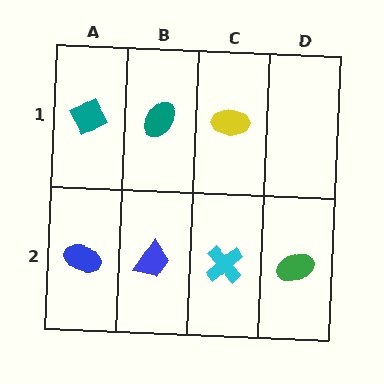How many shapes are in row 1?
3 shapes.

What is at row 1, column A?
A teal diamond.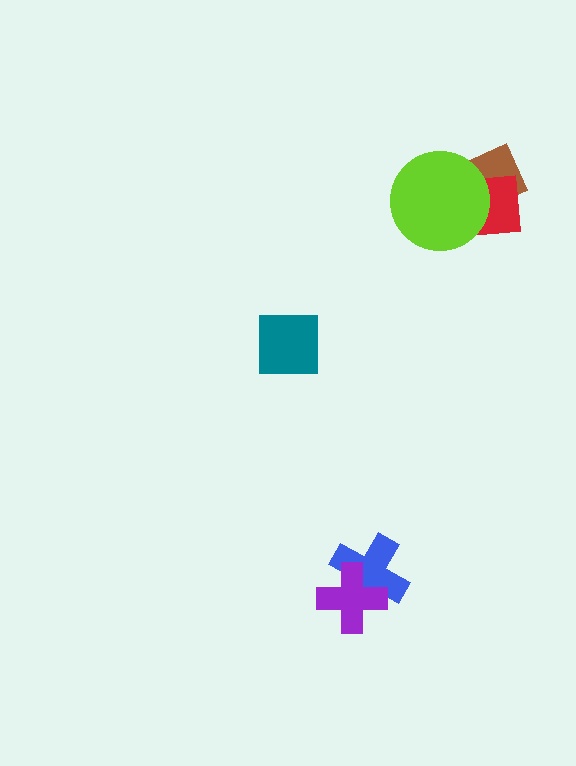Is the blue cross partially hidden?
Yes, it is partially covered by another shape.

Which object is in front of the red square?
The lime circle is in front of the red square.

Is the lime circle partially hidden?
No, no other shape covers it.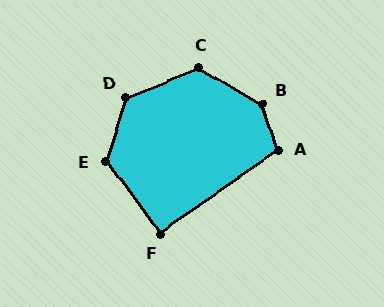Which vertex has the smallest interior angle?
F, at approximately 92 degrees.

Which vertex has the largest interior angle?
B, at approximately 138 degrees.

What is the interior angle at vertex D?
Approximately 130 degrees (obtuse).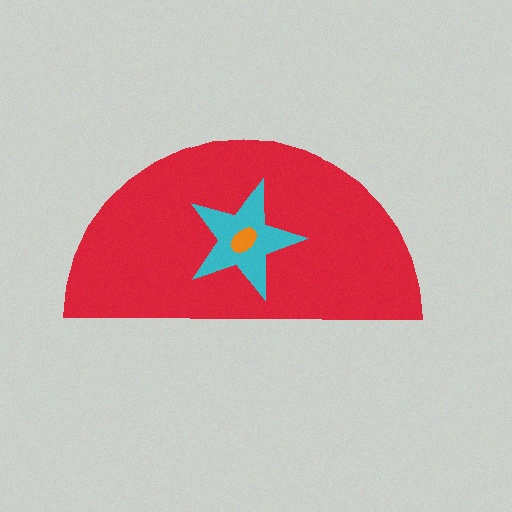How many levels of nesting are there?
3.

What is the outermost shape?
The red semicircle.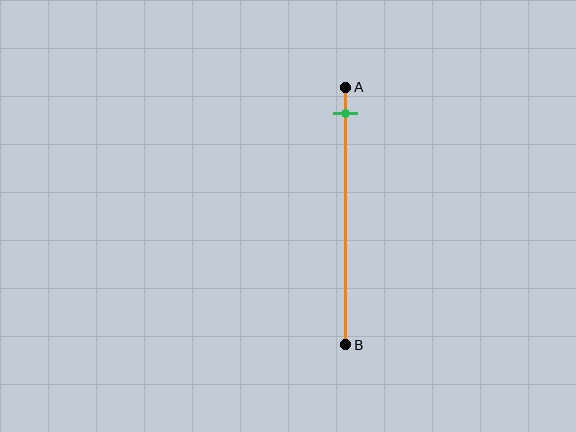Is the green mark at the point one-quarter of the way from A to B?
No, the mark is at about 10% from A, not at the 25% one-quarter point.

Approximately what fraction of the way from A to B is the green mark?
The green mark is approximately 10% of the way from A to B.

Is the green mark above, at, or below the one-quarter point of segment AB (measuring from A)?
The green mark is above the one-quarter point of segment AB.